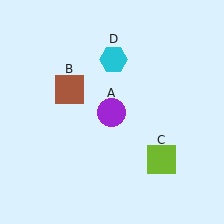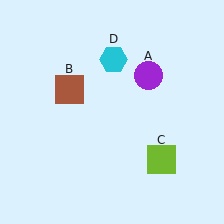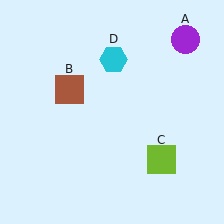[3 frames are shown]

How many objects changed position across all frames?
1 object changed position: purple circle (object A).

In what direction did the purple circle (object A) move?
The purple circle (object A) moved up and to the right.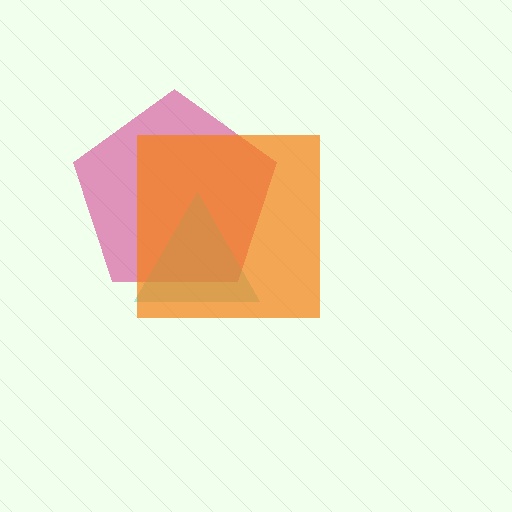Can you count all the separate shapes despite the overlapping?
Yes, there are 3 separate shapes.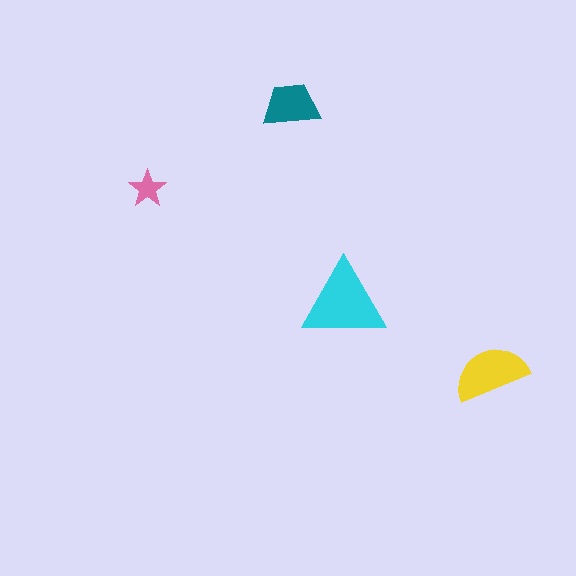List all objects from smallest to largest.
The pink star, the teal trapezoid, the yellow semicircle, the cyan triangle.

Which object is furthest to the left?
The pink star is leftmost.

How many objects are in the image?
There are 4 objects in the image.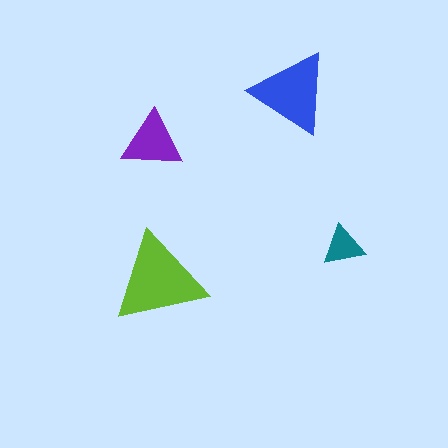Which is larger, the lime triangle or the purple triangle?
The lime one.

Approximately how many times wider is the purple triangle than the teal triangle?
About 1.5 times wider.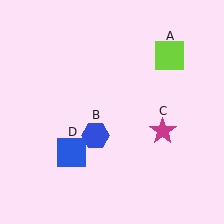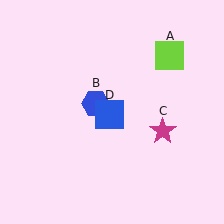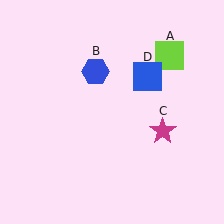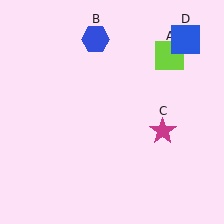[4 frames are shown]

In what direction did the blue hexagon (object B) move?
The blue hexagon (object B) moved up.